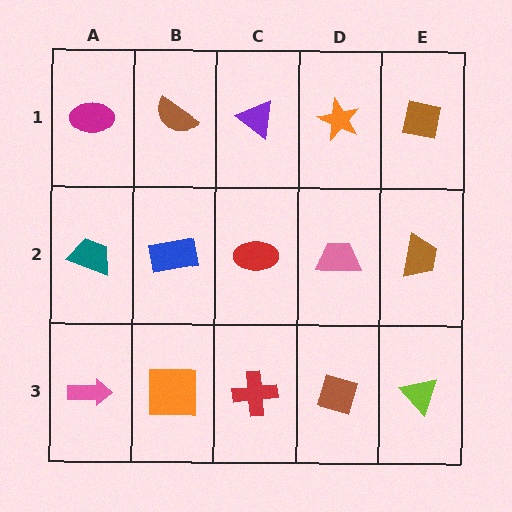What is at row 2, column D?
A pink trapezoid.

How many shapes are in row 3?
5 shapes.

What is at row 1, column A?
A magenta ellipse.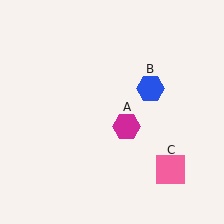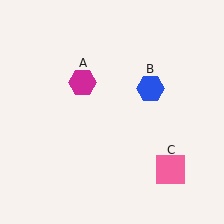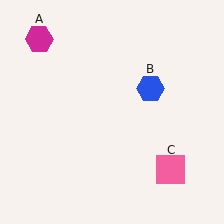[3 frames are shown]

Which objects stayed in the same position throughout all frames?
Blue hexagon (object B) and pink square (object C) remained stationary.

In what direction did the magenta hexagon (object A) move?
The magenta hexagon (object A) moved up and to the left.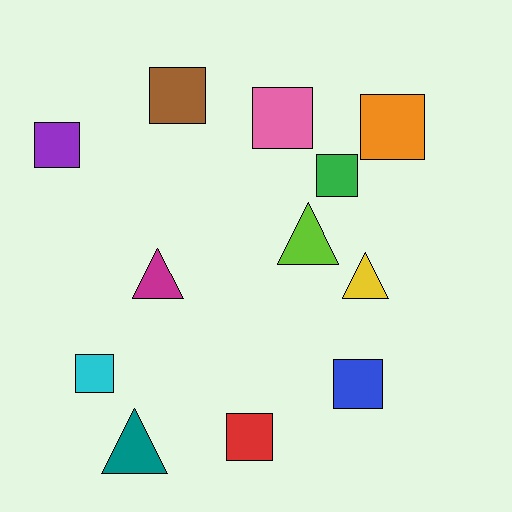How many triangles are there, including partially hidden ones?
There are 4 triangles.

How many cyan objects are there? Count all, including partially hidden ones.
There is 1 cyan object.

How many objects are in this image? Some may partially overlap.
There are 12 objects.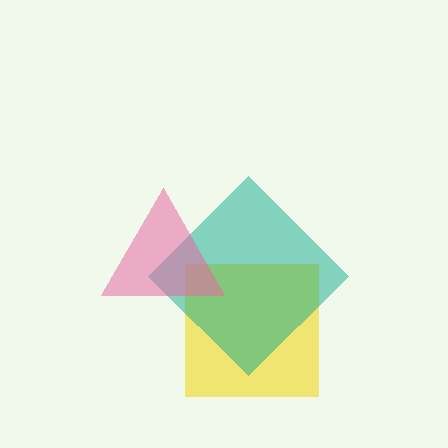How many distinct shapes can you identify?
There are 3 distinct shapes: a yellow square, a teal diamond, a pink triangle.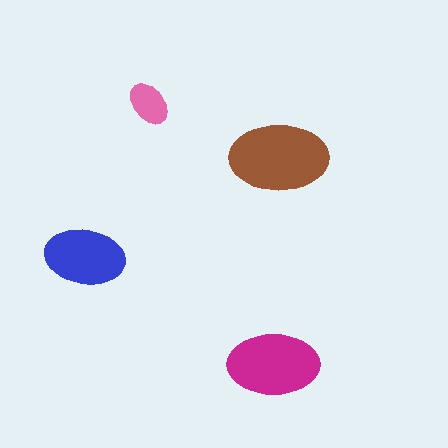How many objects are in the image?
There are 4 objects in the image.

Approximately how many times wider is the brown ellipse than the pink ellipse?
About 2 times wider.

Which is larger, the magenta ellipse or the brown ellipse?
The brown one.